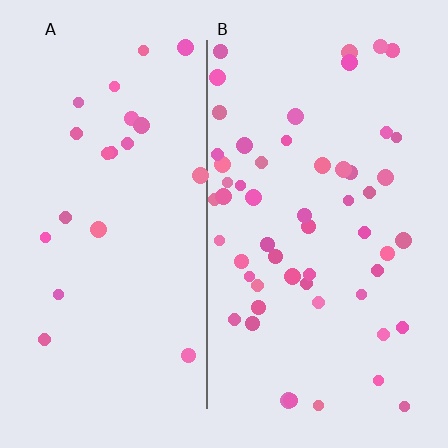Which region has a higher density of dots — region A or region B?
B (the right).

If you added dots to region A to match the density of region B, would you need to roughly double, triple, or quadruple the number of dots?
Approximately triple.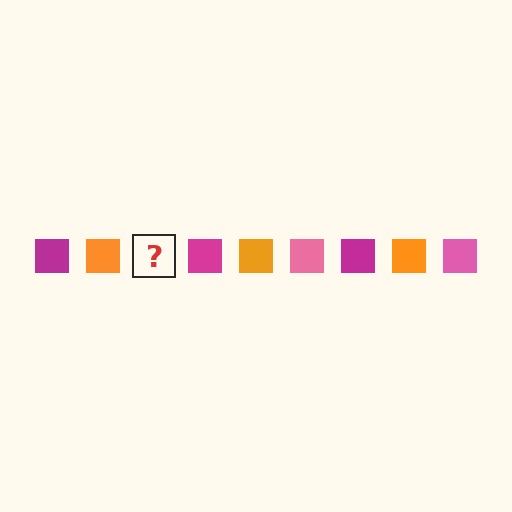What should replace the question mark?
The question mark should be replaced with a pink square.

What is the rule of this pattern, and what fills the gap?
The rule is that the pattern cycles through magenta, orange, pink squares. The gap should be filled with a pink square.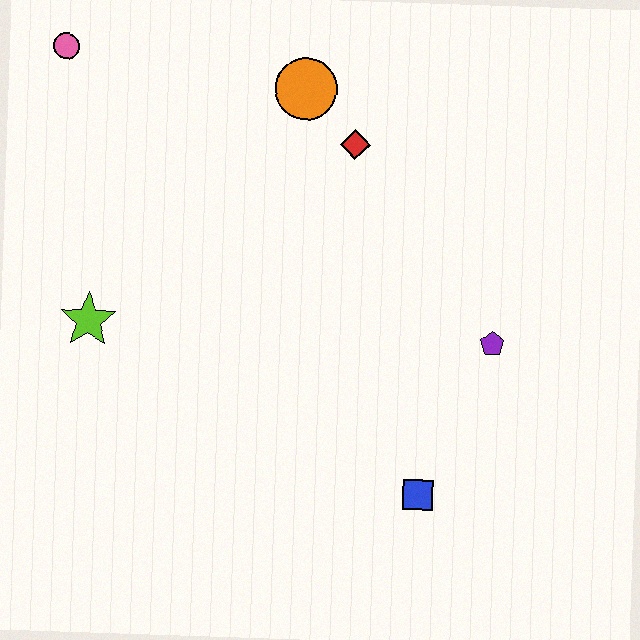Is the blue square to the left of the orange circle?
No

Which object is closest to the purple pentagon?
The blue square is closest to the purple pentagon.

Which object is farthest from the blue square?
The pink circle is farthest from the blue square.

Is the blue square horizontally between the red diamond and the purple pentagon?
Yes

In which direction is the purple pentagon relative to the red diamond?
The purple pentagon is below the red diamond.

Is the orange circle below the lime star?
No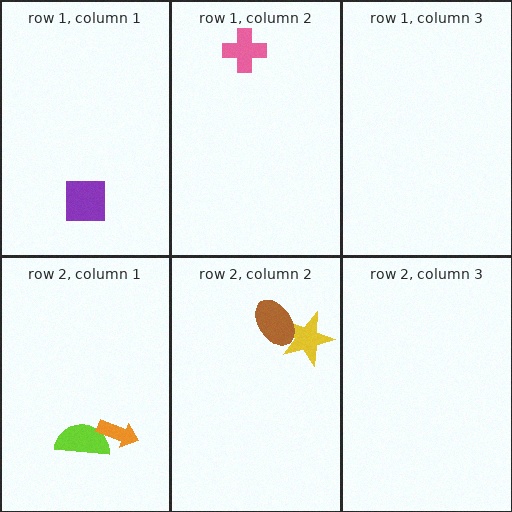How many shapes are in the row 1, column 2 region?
1.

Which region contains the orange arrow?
The row 2, column 1 region.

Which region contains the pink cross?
The row 1, column 2 region.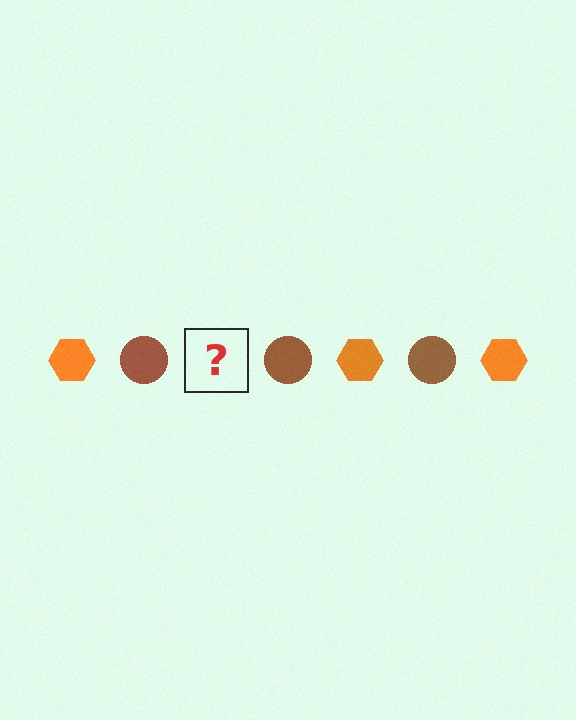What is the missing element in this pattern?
The missing element is an orange hexagon.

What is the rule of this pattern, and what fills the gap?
The rule is that the pattern alternates between orange hexagon and brown circle. The gap should be filled with an orange hexagon.